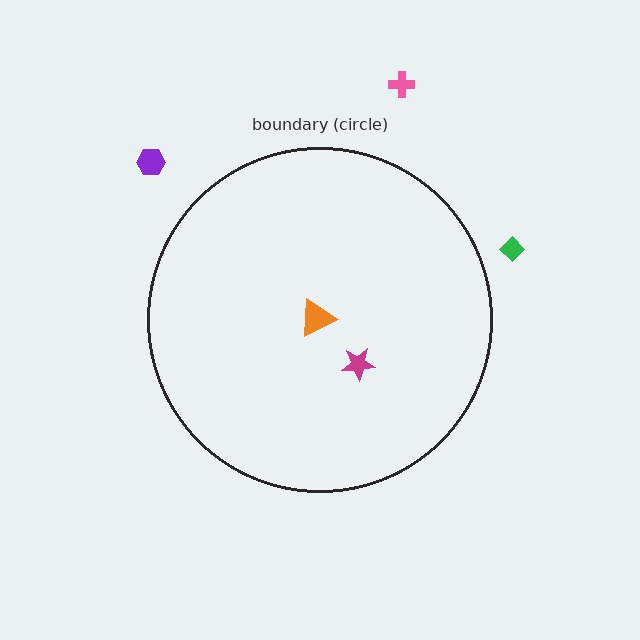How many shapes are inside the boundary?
2 inside, 3 outside.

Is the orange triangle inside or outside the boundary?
Inside.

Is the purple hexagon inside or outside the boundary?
Outside.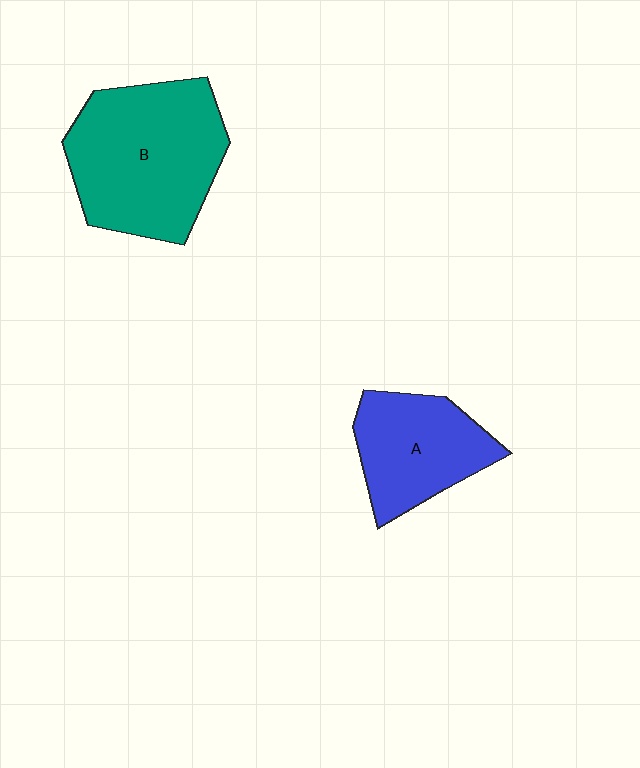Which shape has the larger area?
Shape B (teal).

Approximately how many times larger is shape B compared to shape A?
Approximately 1.6 times.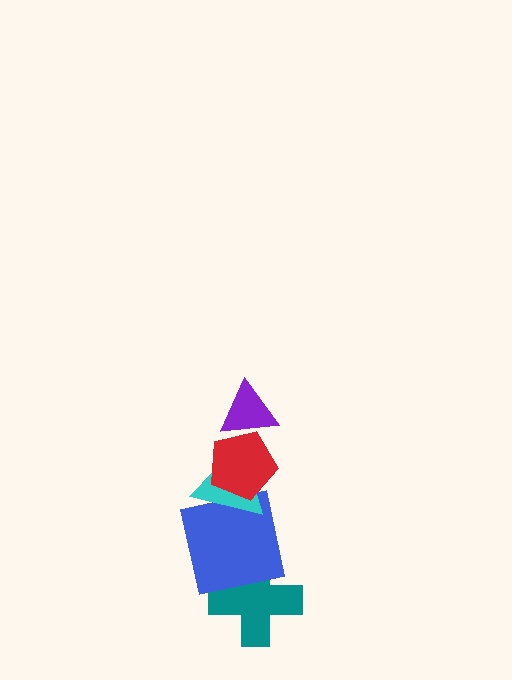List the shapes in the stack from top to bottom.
From top to bottom: the purple triangle, the red pentagon, the cyan triangle, the blue square, the teal cross.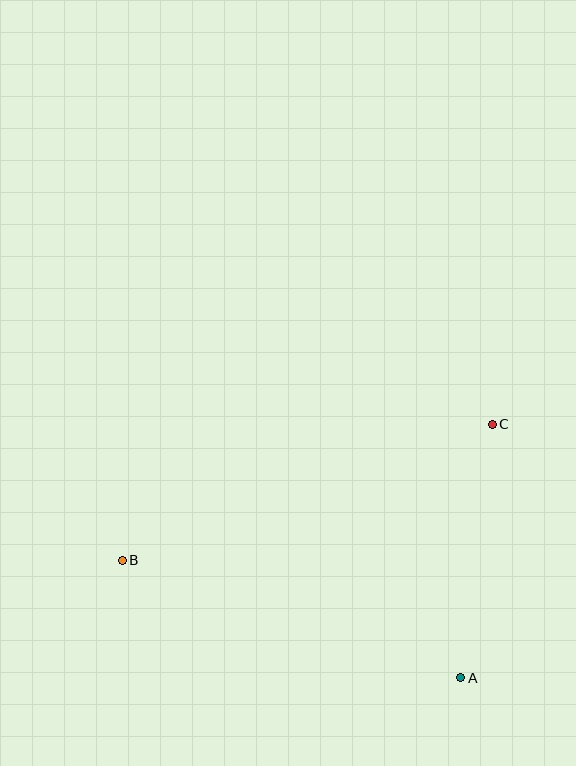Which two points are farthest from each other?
Points B and C are farthest from each other.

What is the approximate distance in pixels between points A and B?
The distance between A and B is approximately 358 pixels.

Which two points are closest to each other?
Points A and C are closest to each other.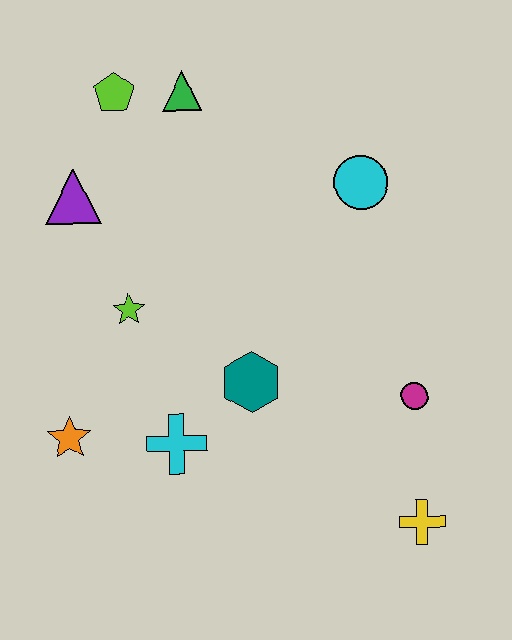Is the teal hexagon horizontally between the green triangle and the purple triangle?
No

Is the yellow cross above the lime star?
No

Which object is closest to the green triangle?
The lime pentagon is closest to the green triangle.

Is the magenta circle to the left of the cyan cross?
No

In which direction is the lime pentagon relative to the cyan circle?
The lime pentagon is to the left of the cyan circle.